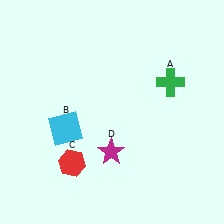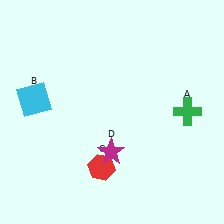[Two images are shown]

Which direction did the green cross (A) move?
The green cross (A) moved down.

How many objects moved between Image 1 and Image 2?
3 objects moved between the two images.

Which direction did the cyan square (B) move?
The cyan square (B) moved left.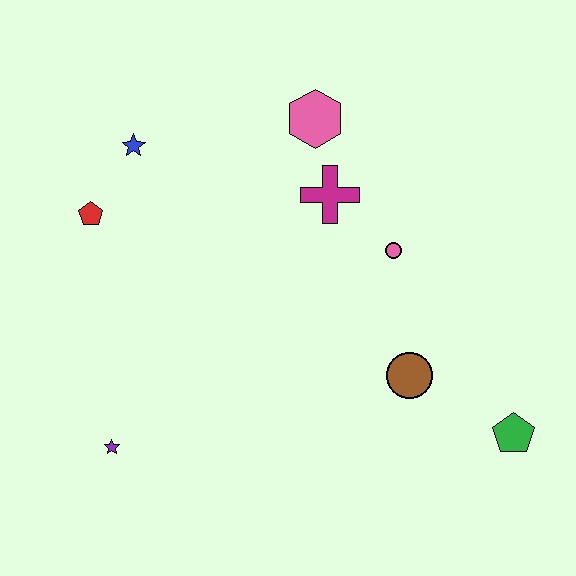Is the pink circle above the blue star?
No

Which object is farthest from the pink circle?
The purple star is farthest from the pink circle.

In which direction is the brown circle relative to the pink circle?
The brown circle is below the pink circle.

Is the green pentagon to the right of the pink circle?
Yes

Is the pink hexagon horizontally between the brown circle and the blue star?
Yes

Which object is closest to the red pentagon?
The blue star is closest to the red pentagon.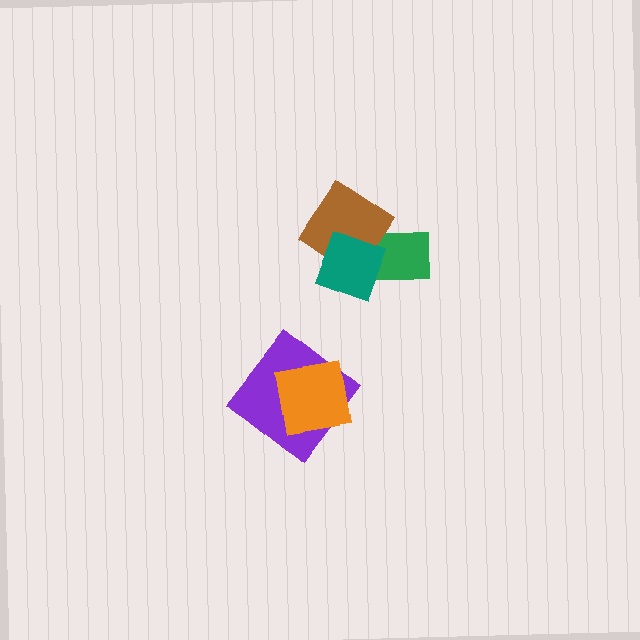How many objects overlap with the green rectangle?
2 objects overlap with the green rectangle.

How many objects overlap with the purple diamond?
1 object overlaps with the purple diamond.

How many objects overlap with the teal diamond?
2 objects overlap with the teal diamond.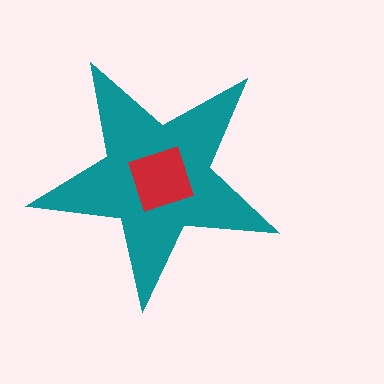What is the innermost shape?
The red square.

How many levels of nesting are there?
2.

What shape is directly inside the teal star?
The red square.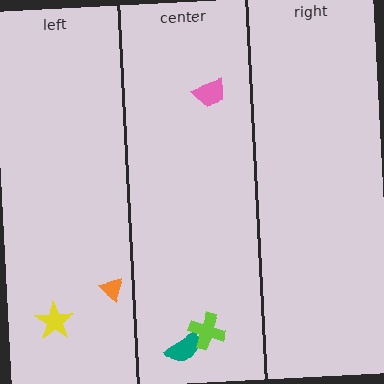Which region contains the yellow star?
The left region.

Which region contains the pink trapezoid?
The center region.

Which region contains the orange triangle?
The left region.